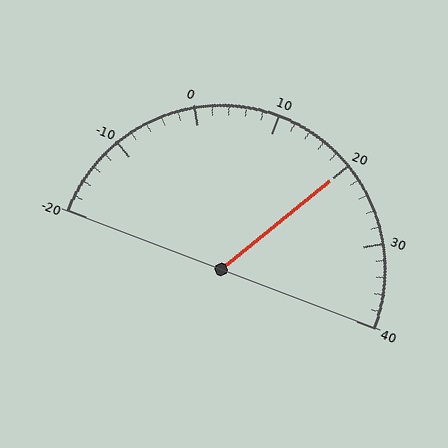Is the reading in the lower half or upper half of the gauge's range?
The reading is in the upper half of the range (-20 to 40).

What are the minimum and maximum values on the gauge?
The gauge ranges from -20 to 40.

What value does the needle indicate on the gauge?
The needle indicates approximately 20.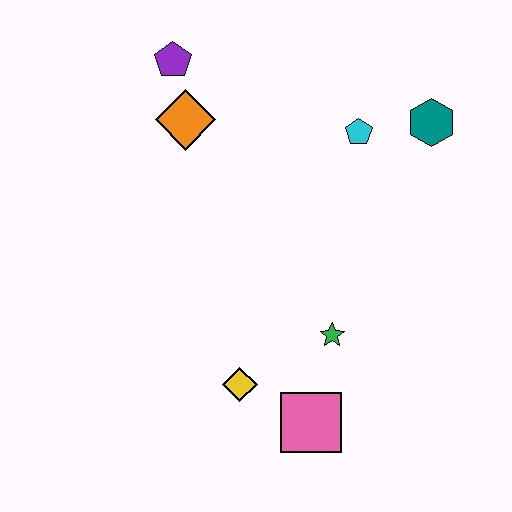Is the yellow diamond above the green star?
No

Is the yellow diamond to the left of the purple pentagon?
No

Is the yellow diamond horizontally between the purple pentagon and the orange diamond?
No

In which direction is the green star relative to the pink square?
The green star is above the pink square.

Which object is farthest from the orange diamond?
The pink square is farthest from the orange diamond.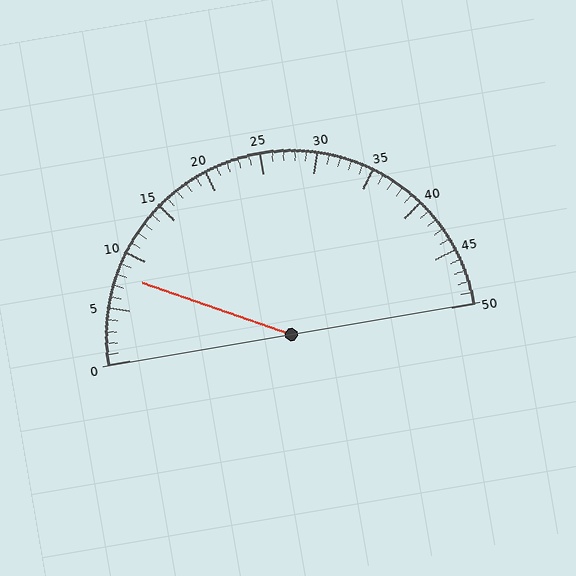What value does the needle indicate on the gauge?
The needle indicates approximately 8.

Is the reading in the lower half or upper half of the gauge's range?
The reading is in the lower half of the range (0 to 50).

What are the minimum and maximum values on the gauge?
The gauge ranges from 0 to 50.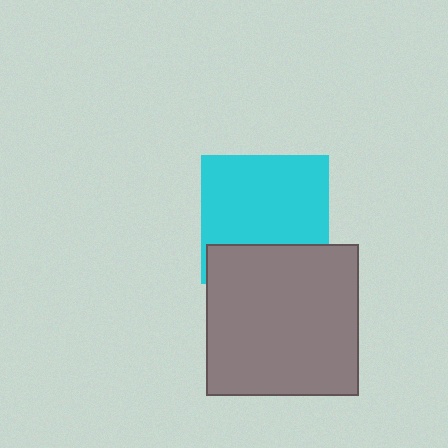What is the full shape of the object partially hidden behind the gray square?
The partially hidden object is a cyan square.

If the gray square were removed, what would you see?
You would see the complete cyan square.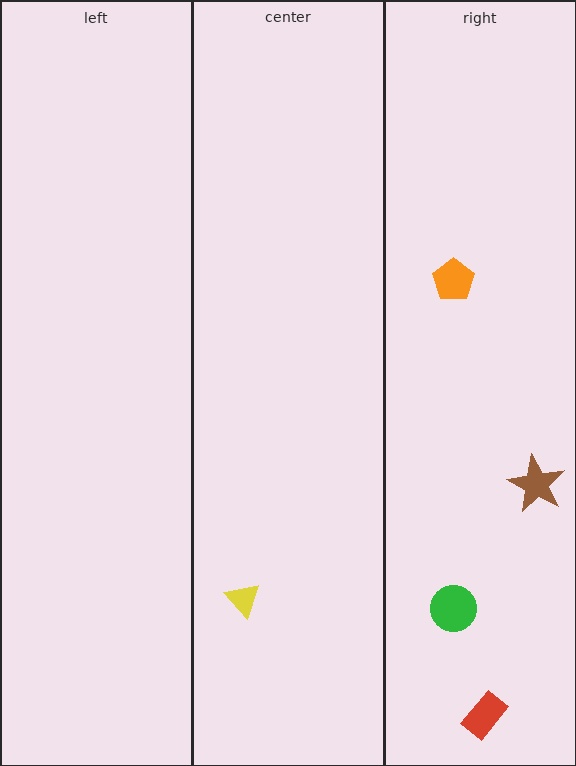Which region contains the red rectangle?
The right region.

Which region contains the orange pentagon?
The right region.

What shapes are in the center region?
The yellow triangle.